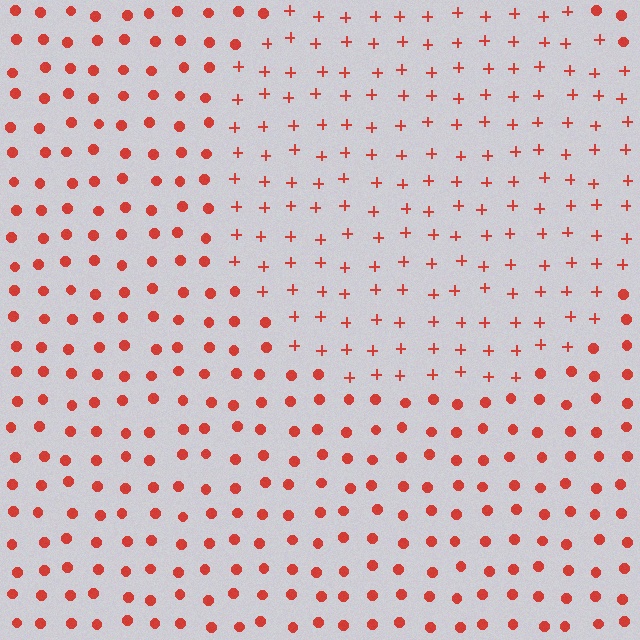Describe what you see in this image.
The image is filled with small red elements arranged in a uniform grid. A circle-shaped region contains plus signs, while the surrounding area contains circles. The boundary is defined purely by the change in element shape.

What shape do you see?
I see a circle.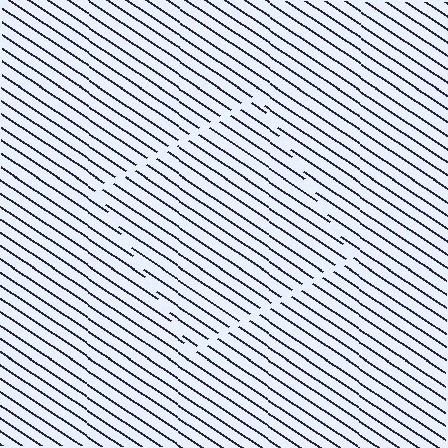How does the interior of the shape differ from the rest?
The interior of the shape contains the same grating, shifted by half a period — the contour is defined by the phase discontinuity where line-ends from the inner and outer gratings abut.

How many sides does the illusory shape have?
4 sides — the line-ends trace a square.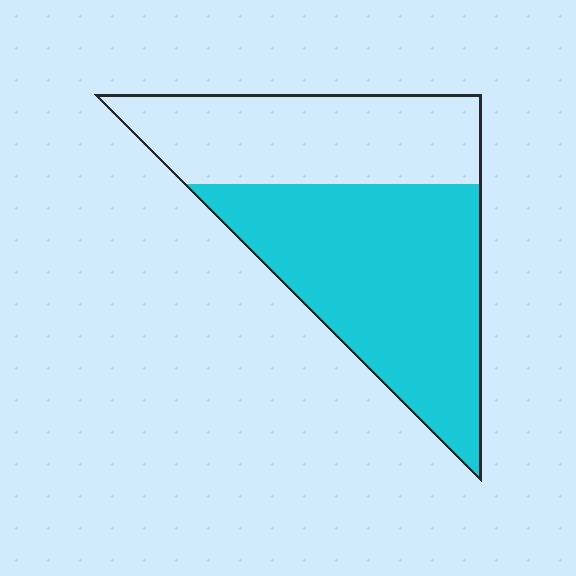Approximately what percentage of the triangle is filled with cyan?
Approximately 60%.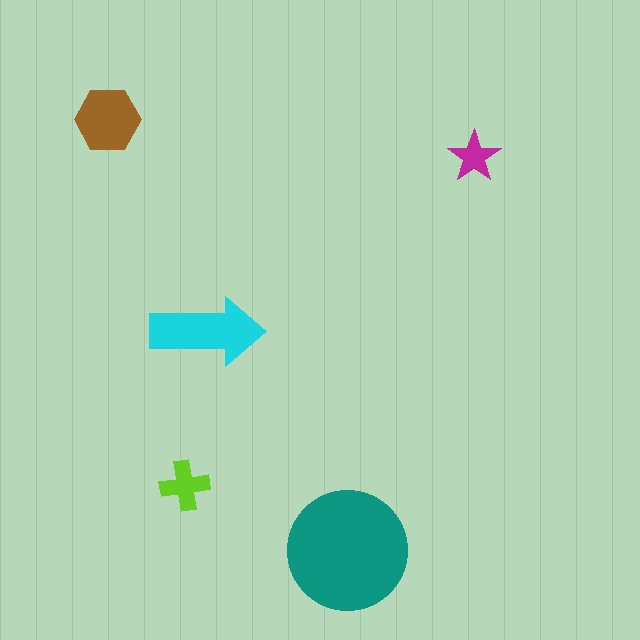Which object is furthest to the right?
The magenta star is rightmost.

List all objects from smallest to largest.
The magenta star, the lime cross, the brown hexagon, the cyan arrow, the teal circle.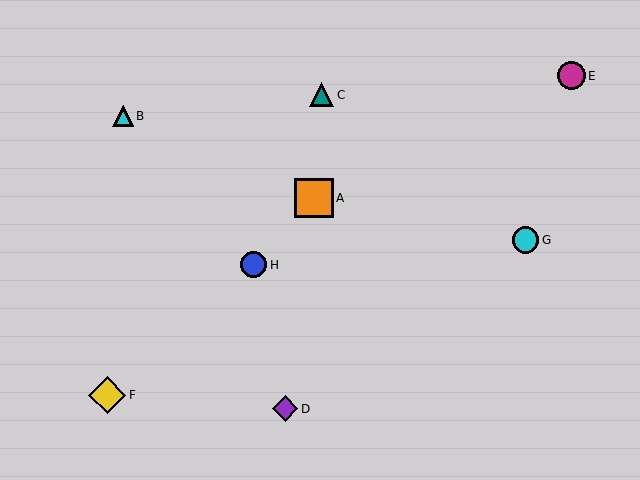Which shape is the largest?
The orange square (labeled A) is the largest.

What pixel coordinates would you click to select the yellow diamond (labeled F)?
Click at (107, 395) to select the yellow diamond F.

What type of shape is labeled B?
Shape B is a cyan triangle.